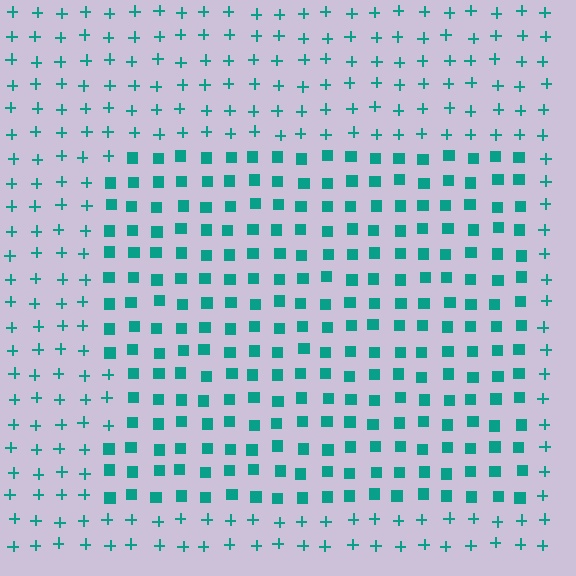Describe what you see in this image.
The image is filled with small teal elements arranged in a uniform grid. A rectangle-shaped region contains squares, while the surrounding area contains plus signs. The boundary is defined purely by the change in element shape.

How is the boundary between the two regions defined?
The boundary is defined by a change in element shape: squares inside vs. plus signs outside. All elements share the same color and spacing.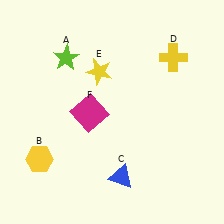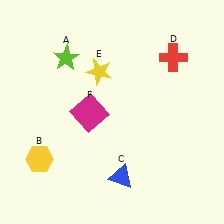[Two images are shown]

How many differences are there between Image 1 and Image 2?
There is 1 difference between the two images.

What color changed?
The cross (D) changed from yellow in Image 1 to red in Image 2.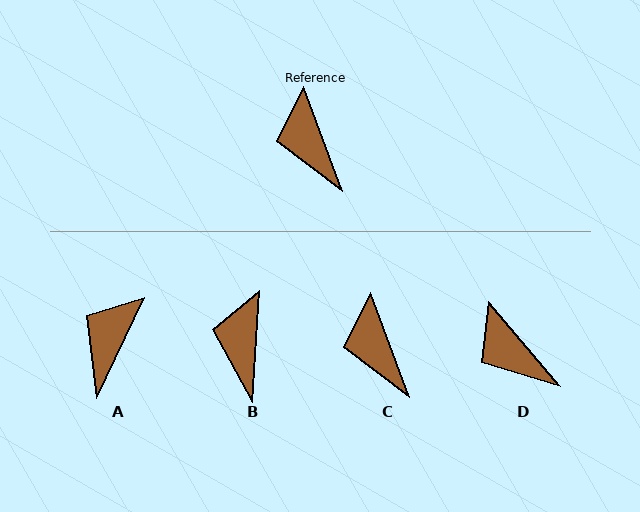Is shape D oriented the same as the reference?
No, it is off by about 20 degrees.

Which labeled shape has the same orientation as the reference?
C.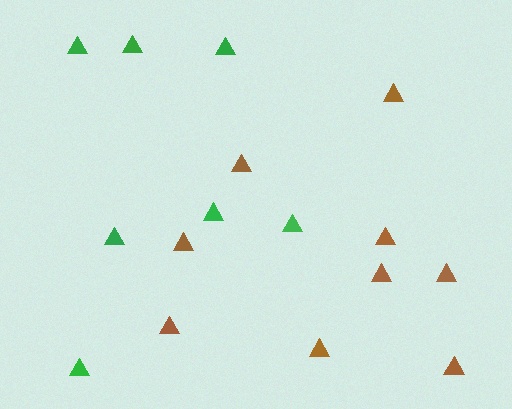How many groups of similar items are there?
There are 2 groups: one group of brown triangles (9) and one group of green triangles (7).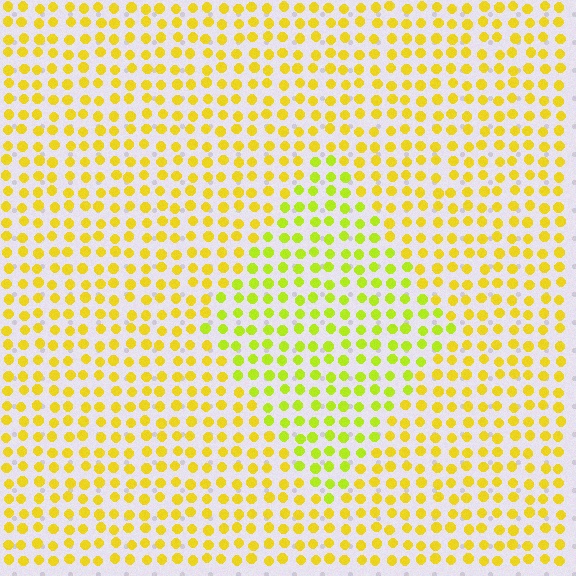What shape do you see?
I see a diamond.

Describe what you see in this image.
The image is filled with small yellow elements in a uniform arrangement. A diamond-shaped region is visible where the elements are tinted to a slightly different hue, forming a subtle color boundary.